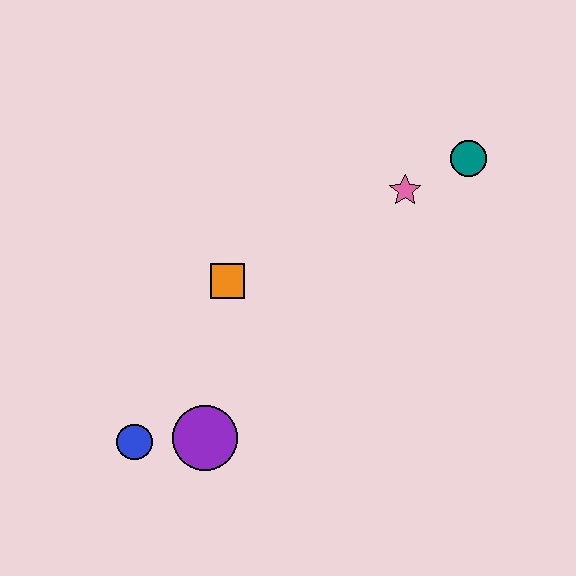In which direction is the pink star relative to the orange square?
The pink star is to the right of the orange square.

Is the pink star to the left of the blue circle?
No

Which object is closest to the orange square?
The purple circle is closest to the orange square.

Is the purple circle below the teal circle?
Yes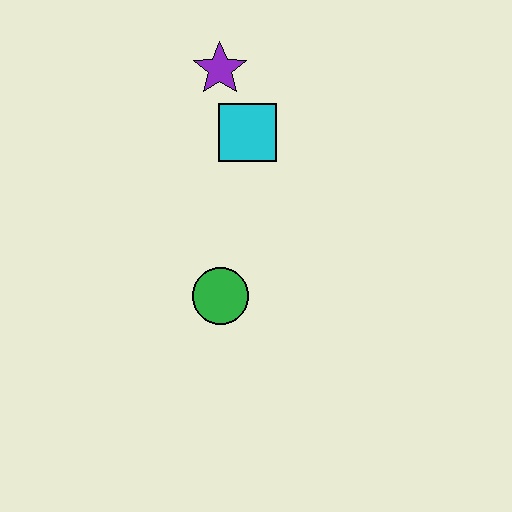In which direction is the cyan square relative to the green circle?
The cyan square is above the green circle.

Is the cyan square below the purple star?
Yes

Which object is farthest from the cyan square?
The green circle is farthest from the cyan square.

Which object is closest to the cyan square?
The purple star is closest to the cyan square.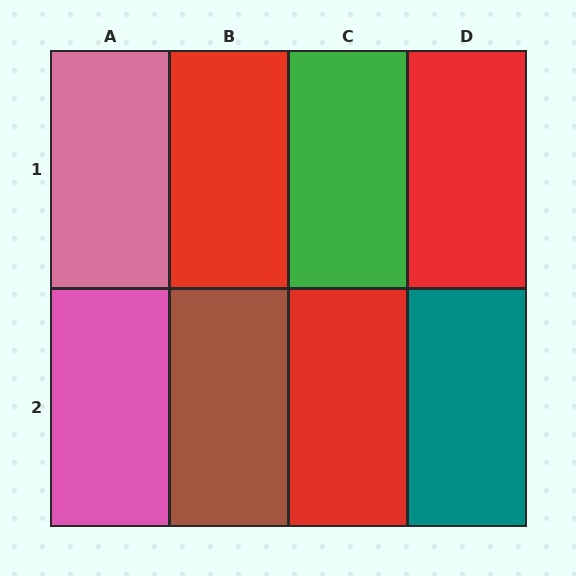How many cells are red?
3 cells are red.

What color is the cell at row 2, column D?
Teal.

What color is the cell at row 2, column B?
Brown.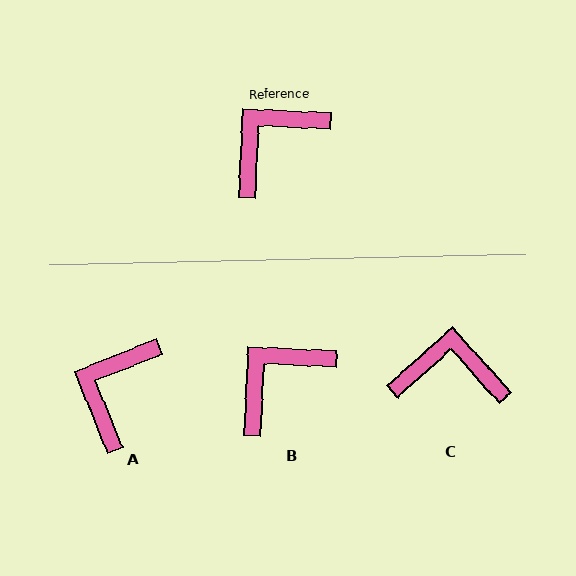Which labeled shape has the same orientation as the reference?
B.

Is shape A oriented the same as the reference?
No, it is off by about 24 degrees.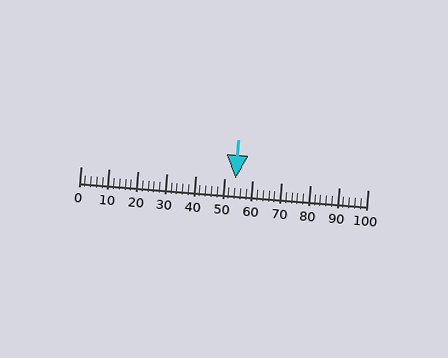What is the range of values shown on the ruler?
The ruler shows values from 0 to 100.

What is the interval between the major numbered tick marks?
The major tick marks are spaced 10 units apart.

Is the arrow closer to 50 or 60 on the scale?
The arrow is closer to 50.